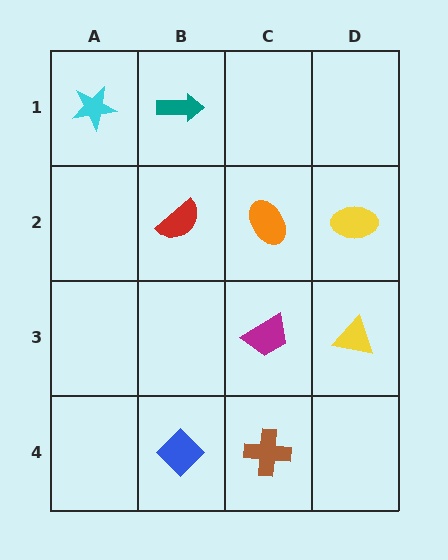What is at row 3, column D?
A yellow triangle.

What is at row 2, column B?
A red semicircle.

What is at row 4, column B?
A blue diamond.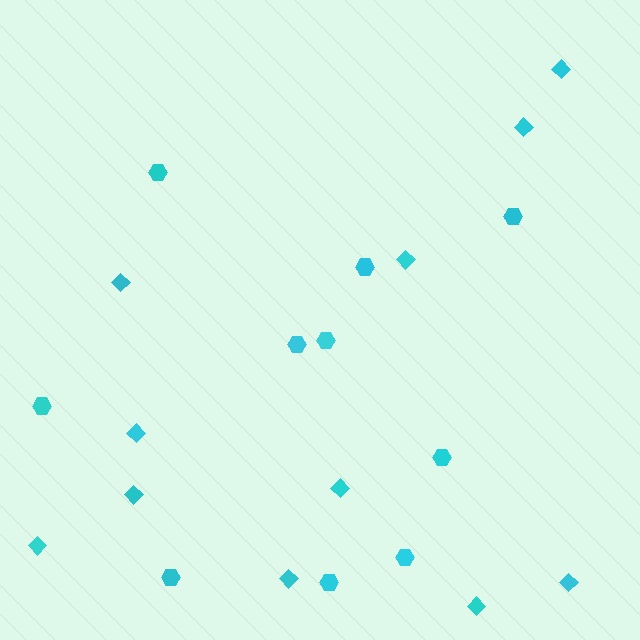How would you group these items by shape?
There are 2 groups: one group of hexagons (10) and one group of diamonds (11).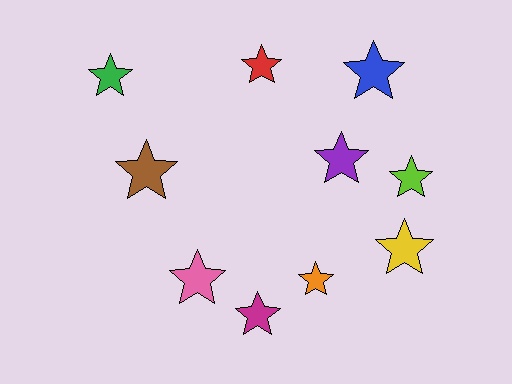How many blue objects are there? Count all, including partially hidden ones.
There is 1 blue object.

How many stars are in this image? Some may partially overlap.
There are 10 stars.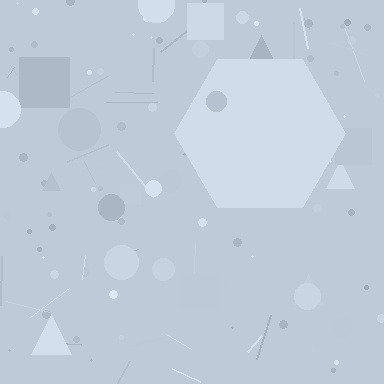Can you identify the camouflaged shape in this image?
The camouflaged shape is a hexagon.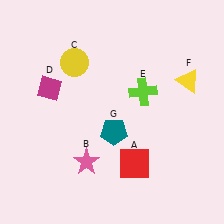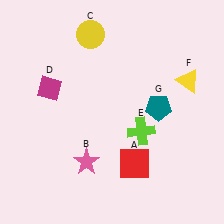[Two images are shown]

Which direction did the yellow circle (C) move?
The yellow circle (C) moved up.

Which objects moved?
The objects that moved are: the yellow circle (C), the lime cross (E), the teal pentagon (G).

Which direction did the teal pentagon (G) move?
The teal pentagon (G) moved right.